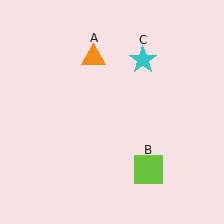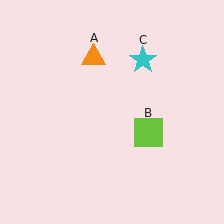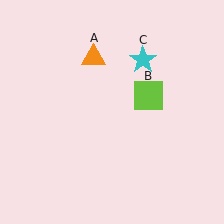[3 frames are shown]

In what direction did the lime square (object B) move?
The lime square (object B) moved up.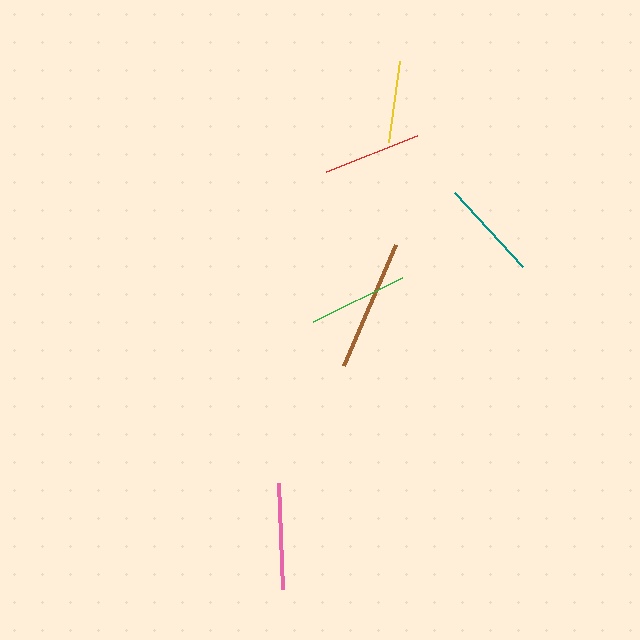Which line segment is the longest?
The brown line is the longest at approximately 132 pixels.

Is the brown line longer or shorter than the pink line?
The brown line is longer than the pink line.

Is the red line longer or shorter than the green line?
The green line is longer than the red line.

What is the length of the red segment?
The red segment is approximately 97 pixels long.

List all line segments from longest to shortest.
From longest to shortest: brown, pink, teal, green, red, yellow.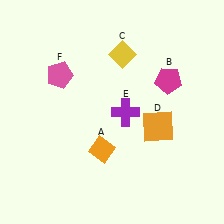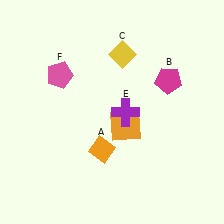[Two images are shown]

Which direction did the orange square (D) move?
The orange square (D) moved left.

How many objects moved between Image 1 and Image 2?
1 object moved between the two images.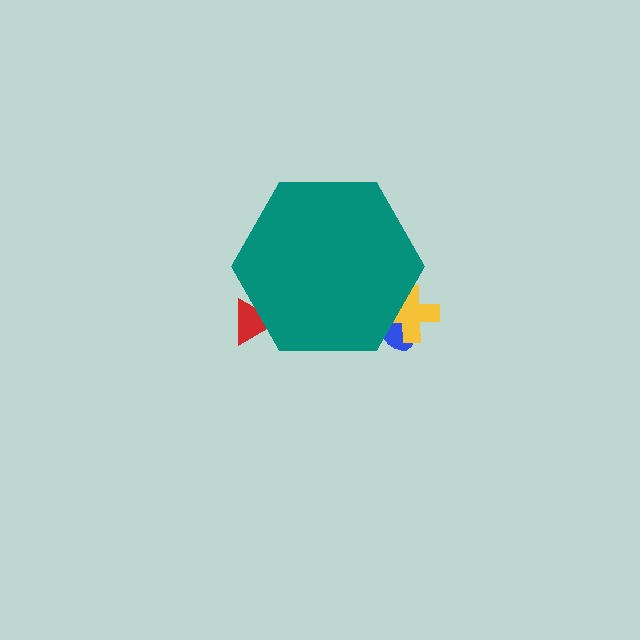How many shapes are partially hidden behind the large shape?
3 shapes are partially hidden.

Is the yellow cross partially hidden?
Yes, the yellow cross is partially hidden behind the teal hexagon.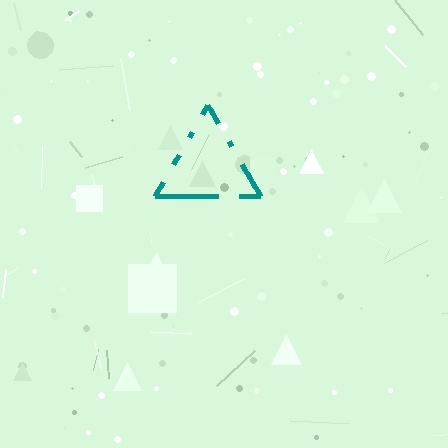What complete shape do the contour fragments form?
The contour fragments form a triangle.